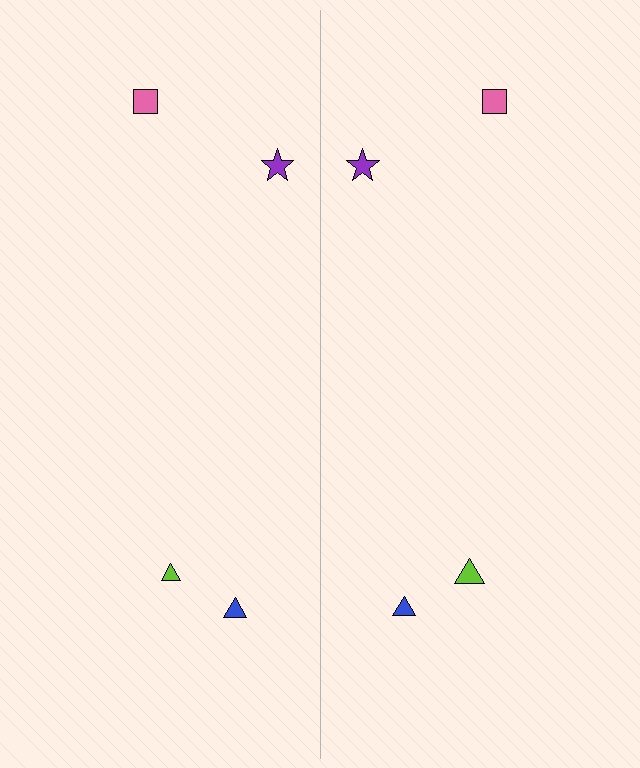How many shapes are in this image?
There are 8 shapes in this image.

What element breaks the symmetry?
The lime triangle on the right side has a different size than its mirror counterpart.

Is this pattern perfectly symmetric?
No, the pattern is not perfectly symmetric. The lime triangle on the right side has a different size than its mirror counterpart.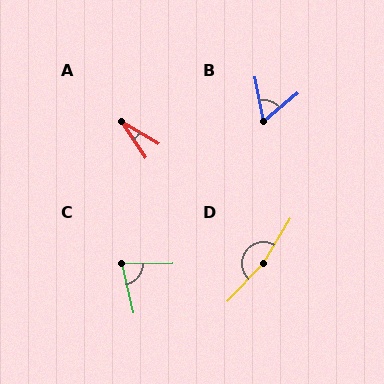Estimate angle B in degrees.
Approximately 61 degrees.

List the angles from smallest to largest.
A (25°), B (61°), C (77°), D (168°).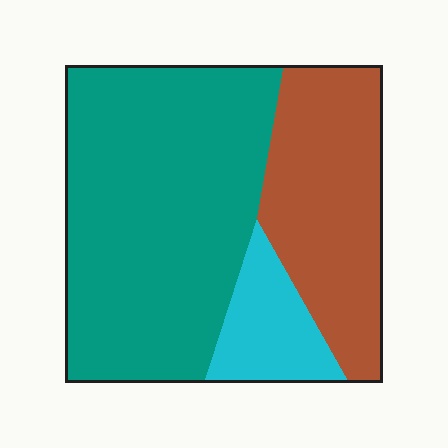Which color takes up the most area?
Teal, at roughly 60%.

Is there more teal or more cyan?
Teal.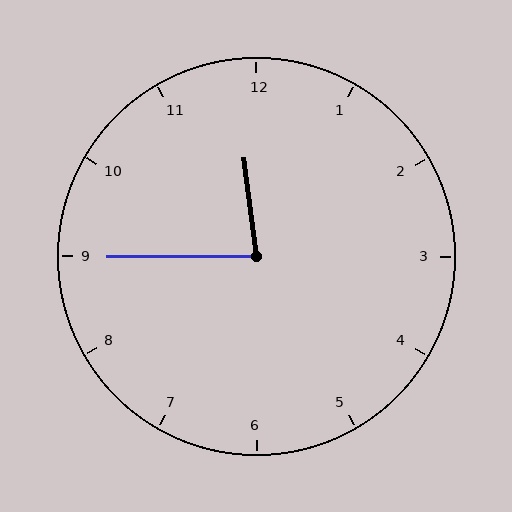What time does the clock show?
11:45.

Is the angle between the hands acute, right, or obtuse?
It is acute.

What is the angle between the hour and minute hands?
Approximately 82 degrees.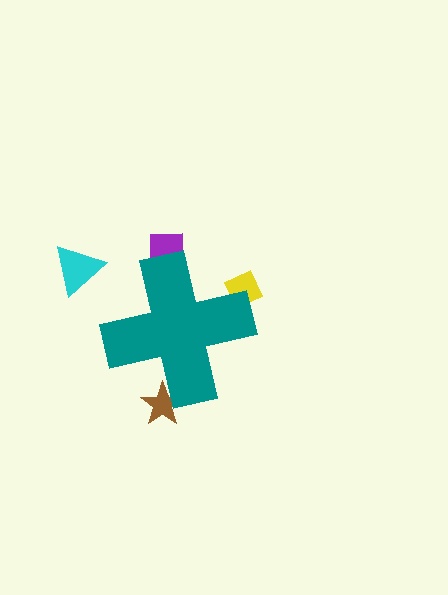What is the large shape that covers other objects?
A teal cross.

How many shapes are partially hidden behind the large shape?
3 shapes are partially hidden.